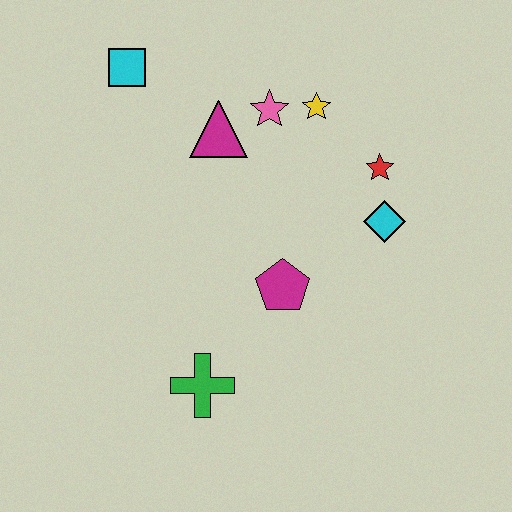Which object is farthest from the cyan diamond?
The cyan square is farthest from the cyan diamond.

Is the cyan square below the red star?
No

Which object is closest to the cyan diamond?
The red star is closest to the cyan diamond.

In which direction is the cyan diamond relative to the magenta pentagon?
The cyan diamond is to the right of the magenta pentagon.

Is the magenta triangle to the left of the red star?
Yes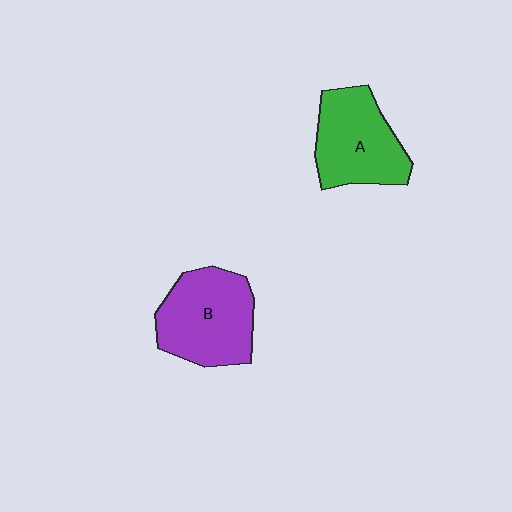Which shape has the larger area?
Shape B (purple).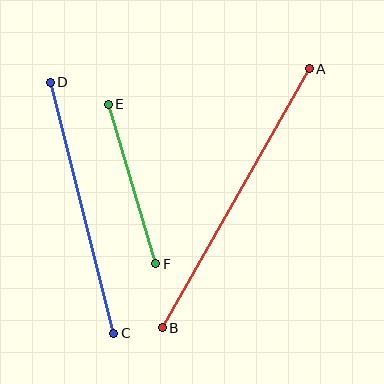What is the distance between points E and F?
The distance is approximately 167 pixels.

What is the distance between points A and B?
The distance is approximately 298 pixels.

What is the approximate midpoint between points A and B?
The midpoint is at approximately (236, 198) pixels.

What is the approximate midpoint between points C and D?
The midpoint is at approximately (82, 208) pixels.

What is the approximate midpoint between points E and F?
The midpoint is at approximately (132, 184) pixels.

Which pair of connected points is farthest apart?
Points A and B are farthest apart.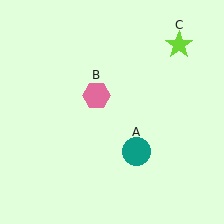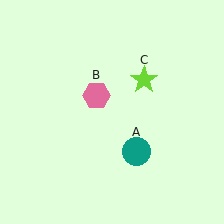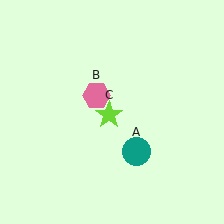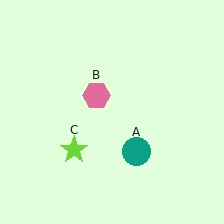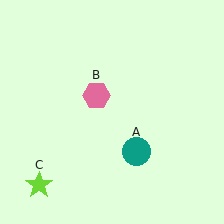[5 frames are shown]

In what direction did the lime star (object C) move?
The lime star (object C) moved down and to the left.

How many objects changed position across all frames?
1 object changed position: lime star (object C).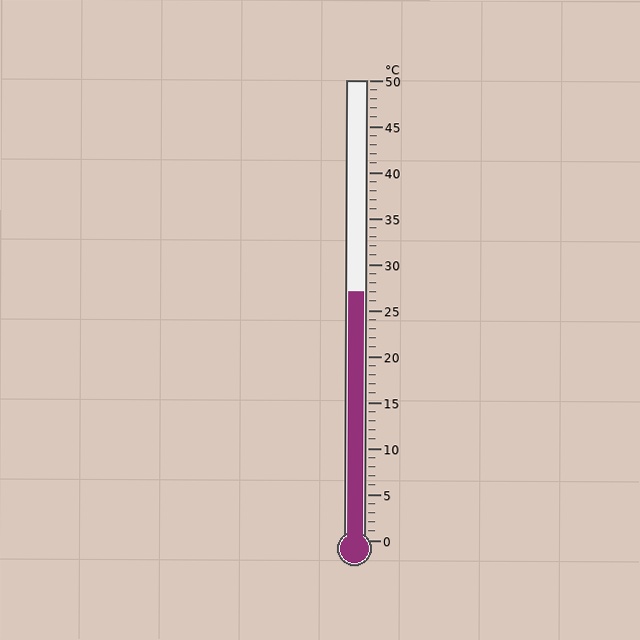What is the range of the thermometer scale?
The thermometer scale ranges from 0°C to 50°C.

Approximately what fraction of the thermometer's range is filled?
The thermometer is filled to approximately 55% of its range.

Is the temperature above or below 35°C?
The temperature is below 35°C.